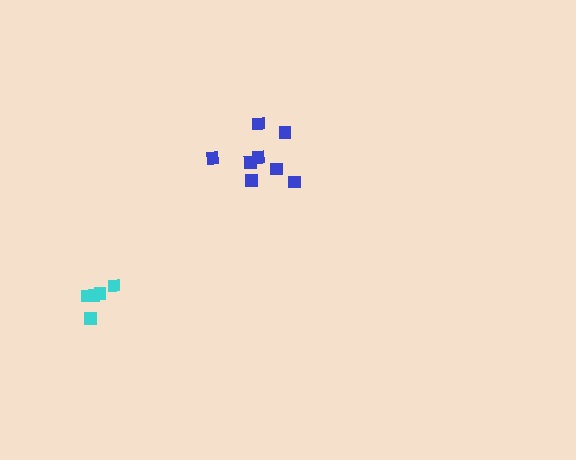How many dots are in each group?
Group 1: 5 dots, Group 2: 8 dots (13 total).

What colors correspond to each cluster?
The clusters are colored: cyan, blue.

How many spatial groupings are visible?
There are 2 spatial groupings.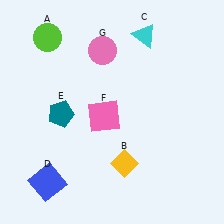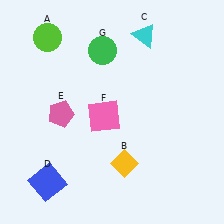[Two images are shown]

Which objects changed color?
E changed from teal to pink. G changed from pink to green.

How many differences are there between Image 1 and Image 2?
There are 2 differences between the two images.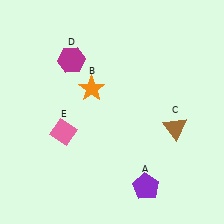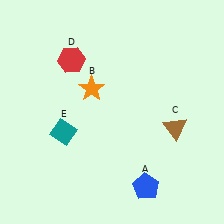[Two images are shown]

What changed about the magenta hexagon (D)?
In Image 1, D is magenta. In Image 2, it changed to red.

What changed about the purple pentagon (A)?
In Image 1, A is purple. In Image 2, it changed to blue.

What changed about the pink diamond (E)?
In Image 1, E is pink. In Image 2, it changed to teal.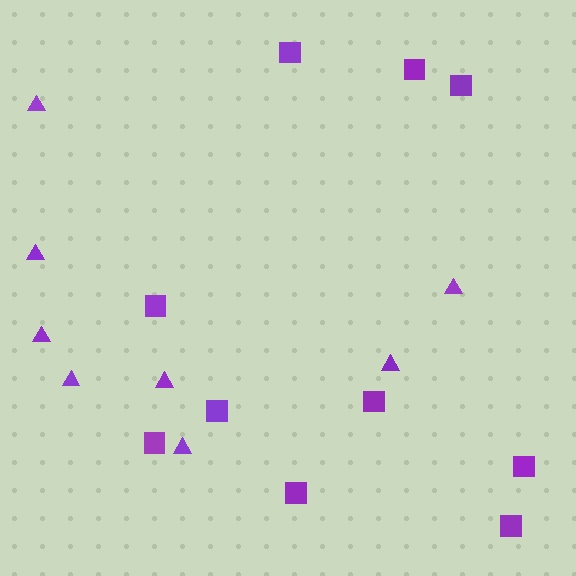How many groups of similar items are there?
There are 2 groups: one group of squares (10) and one group of triangles (8).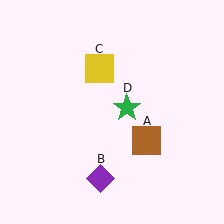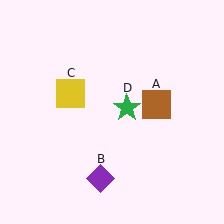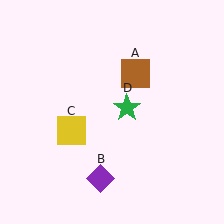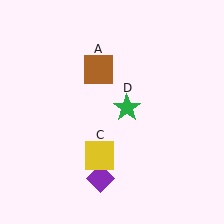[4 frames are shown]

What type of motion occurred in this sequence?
The brown square (object A), yellow square (object C) rotated counterclockwise around the center of the scene.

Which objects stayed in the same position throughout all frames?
Purple diamond (object B) and green star (object D) remained stationary.